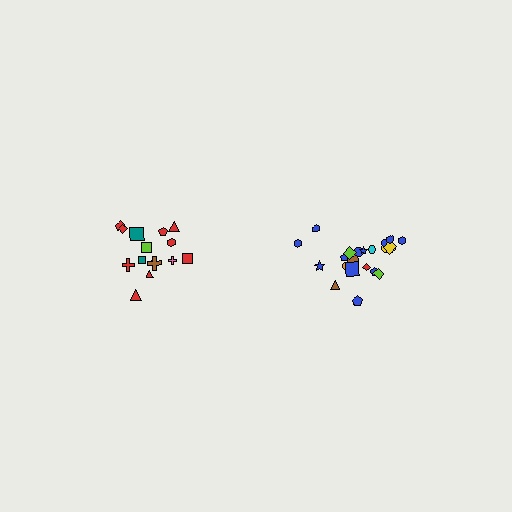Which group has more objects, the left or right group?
The right group.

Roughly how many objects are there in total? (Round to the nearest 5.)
Roughly 35 objects in total.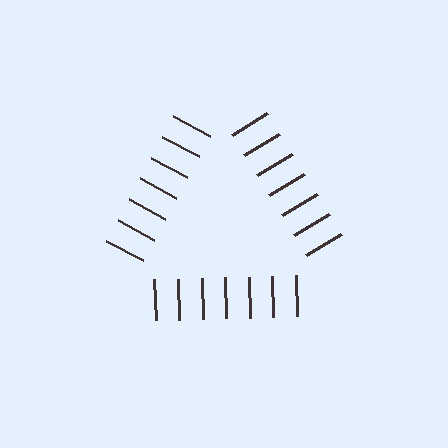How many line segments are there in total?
21 — 7 along each of the 3 edges.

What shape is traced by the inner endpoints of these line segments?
An illusory triangle — the line segments terminate on its edges but no continuous stroke is drawn.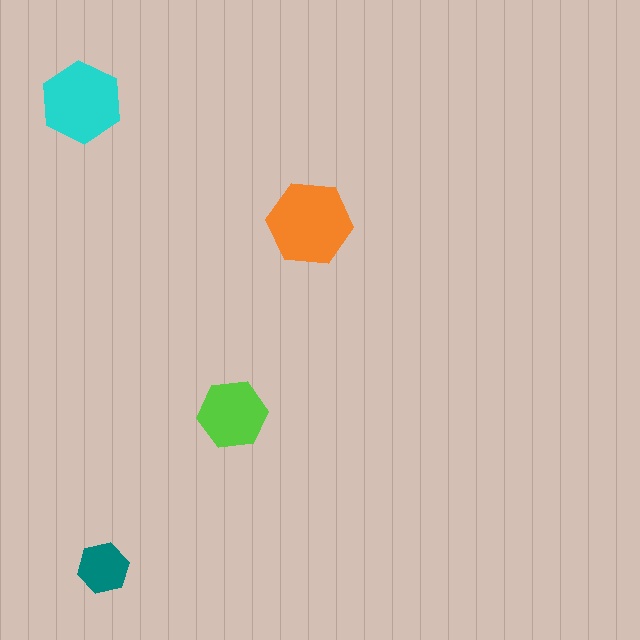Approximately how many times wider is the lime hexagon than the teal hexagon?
About 1.5 times wider.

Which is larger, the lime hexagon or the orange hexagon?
The orange one.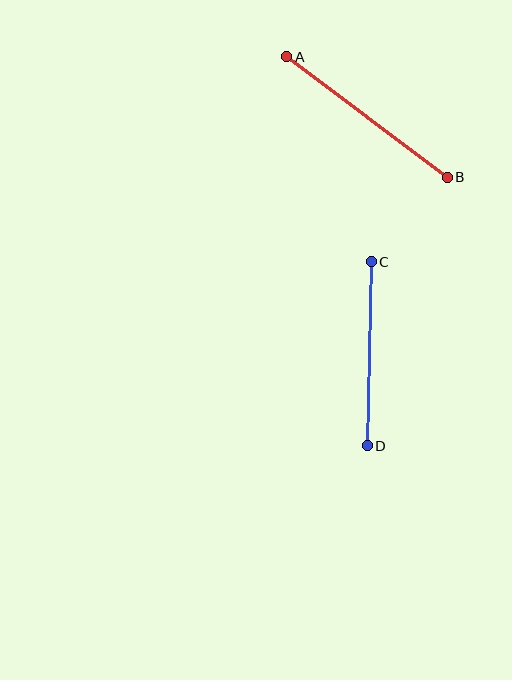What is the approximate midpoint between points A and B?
The midpoint is at approximately (367, 117) pixels.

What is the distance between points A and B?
The distance is approximately 201 pixels.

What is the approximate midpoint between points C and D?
The midpoint is at approximately (369, 354) pixels.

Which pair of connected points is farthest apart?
Points A and B are farthest apart.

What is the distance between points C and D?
The distance is approximately 184 pixels.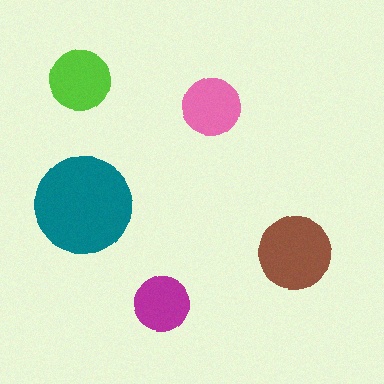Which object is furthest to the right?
The brown circle is rightmost.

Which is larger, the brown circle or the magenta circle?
The brown one.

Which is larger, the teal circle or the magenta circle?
The teal one.